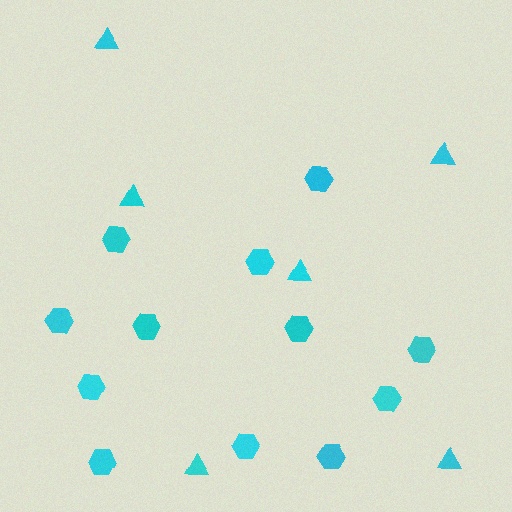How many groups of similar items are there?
There are 2 groups: one group of hexagons (12) and one group of triangles (6).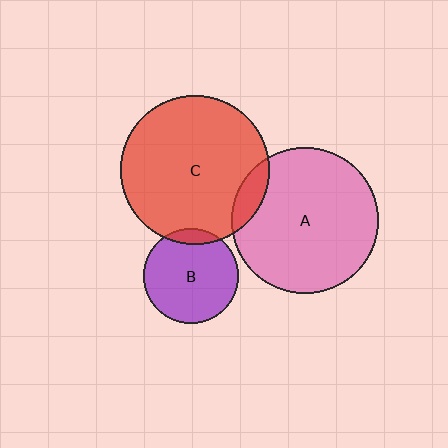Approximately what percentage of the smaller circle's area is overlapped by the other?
Approximately 10%.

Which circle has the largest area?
Circle C (red).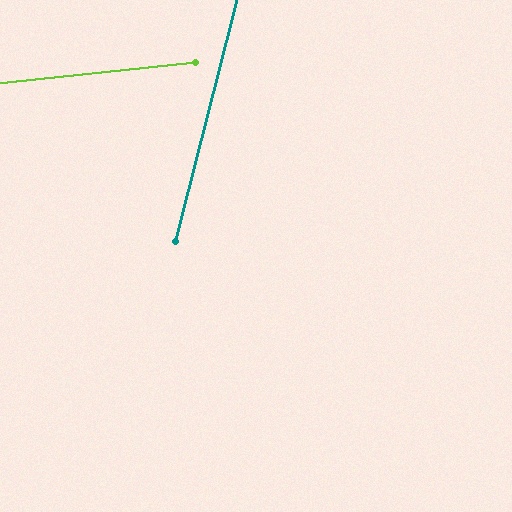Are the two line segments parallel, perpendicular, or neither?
Neither parallel nor perpendicular — they differ by about 70°.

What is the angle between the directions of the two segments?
Approximately 70 degrees.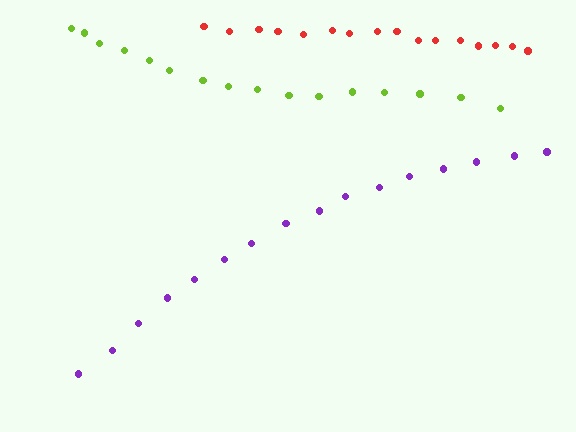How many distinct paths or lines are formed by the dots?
There are 3 distinct paths.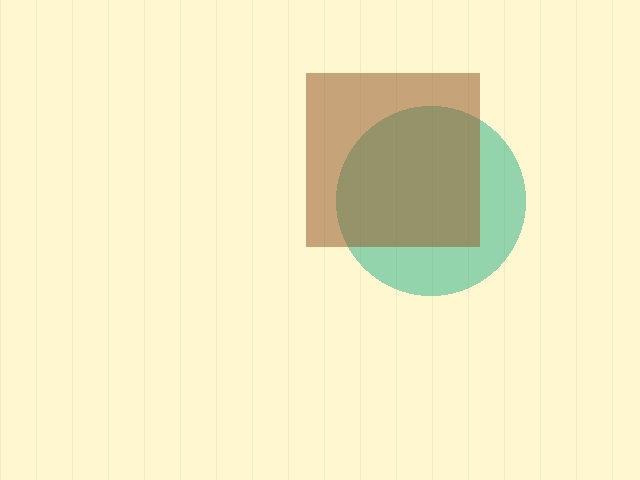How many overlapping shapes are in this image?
There are 2 overlapping shapes in the image.